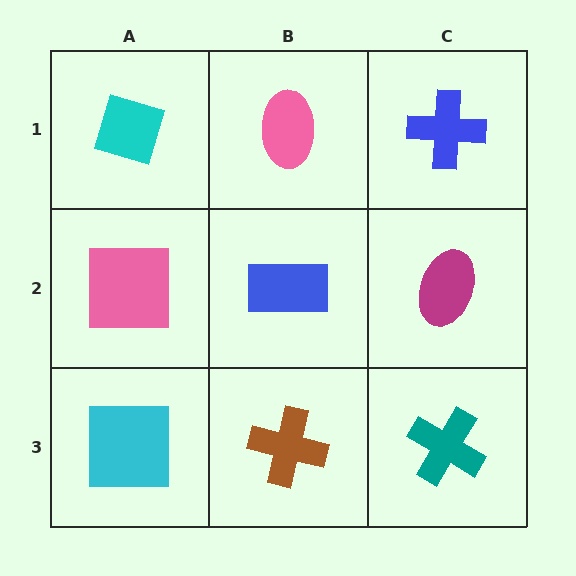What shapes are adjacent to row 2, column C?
A blue cross (row 1, column C), a teal cross (row 3, column C), a blue rectangle (row 2, column B).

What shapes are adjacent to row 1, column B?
A blue rectangle (row 2, column B), a cyan diamond (row 1, column A), a blue cross (row 1, column C).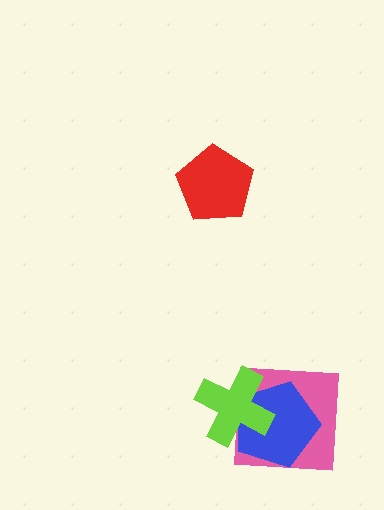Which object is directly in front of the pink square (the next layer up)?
The blue pentagon is directly in front of the pink square.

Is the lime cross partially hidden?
No, no other shape covers it.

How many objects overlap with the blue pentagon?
2 objects overlap with the blue pentagon.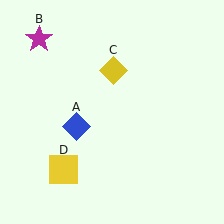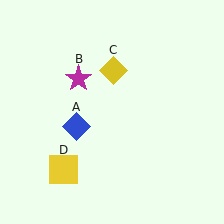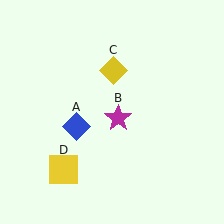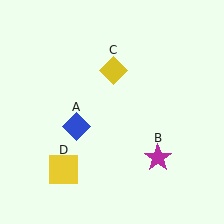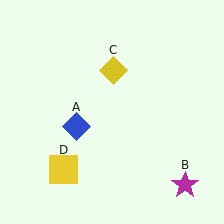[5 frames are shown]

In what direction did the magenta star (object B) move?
The magenta star (object B) moved down and to the right.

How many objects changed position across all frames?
1 object changed position: magenta star (object B).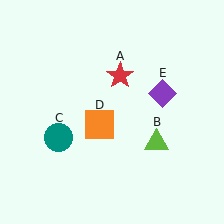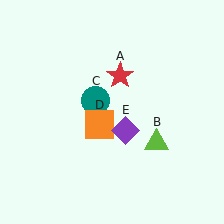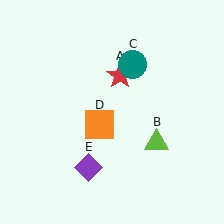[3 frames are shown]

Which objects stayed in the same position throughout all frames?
Red star (object A) and lime triangle (object B) and orange square (object D) remained stationary.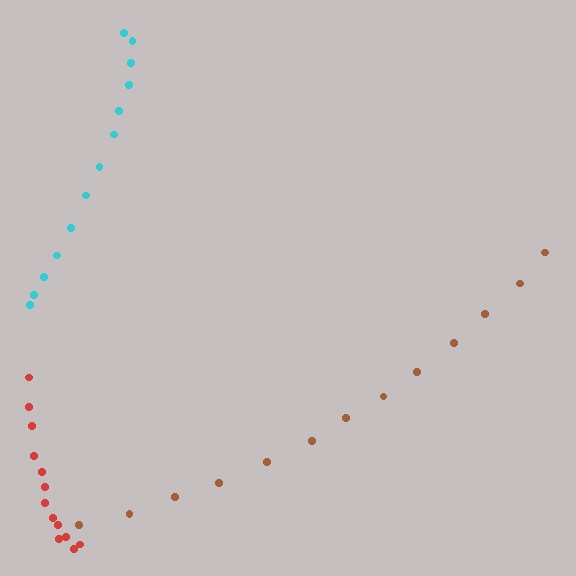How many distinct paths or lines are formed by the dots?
There are 3 distinct paths.